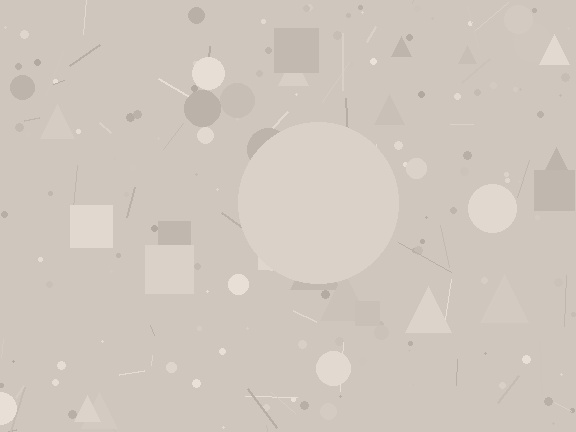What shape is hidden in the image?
A circle is hidden in the image.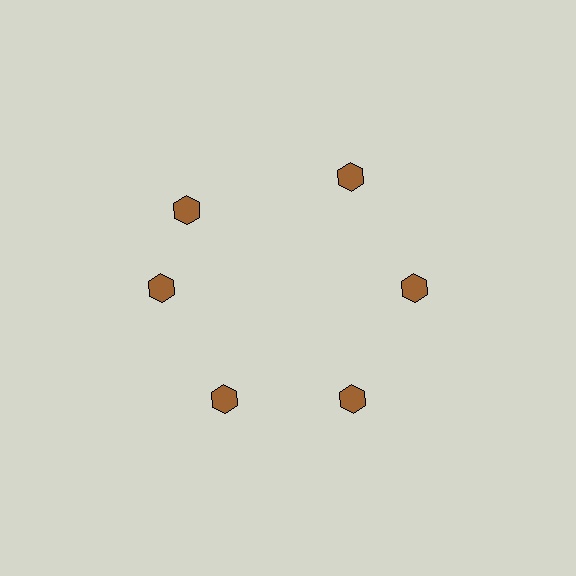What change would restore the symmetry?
The symmetry would be restored by rotating it back into even spacing with its neighbors so that all 6 hexagons sit at equal angles and equal distance from the center.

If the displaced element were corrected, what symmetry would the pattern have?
It would have 6-fold rotational symmetry — the pattern would map onto itself every 60 degrees.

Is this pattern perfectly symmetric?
No. The 6 brown hexagons are arranged in a ring, but one element near the 11 o'clock position is rotated out of alignment along the ring, breaking the 6-fold rotational symmetry.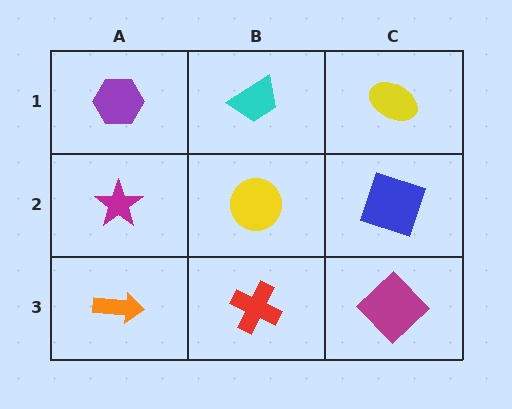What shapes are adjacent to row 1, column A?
A magenta star (row 2, column A), a cyan trapezoid (row 1, column B).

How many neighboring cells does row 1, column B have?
3.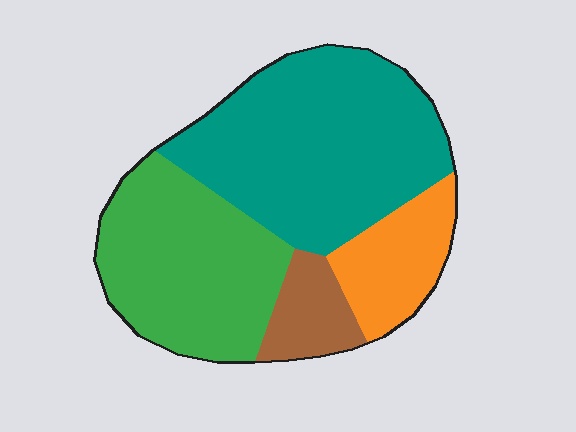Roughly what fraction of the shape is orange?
Orange takes up less than a sixth of the shape.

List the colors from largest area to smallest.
From largest to smallest: teal, green, orange, brown.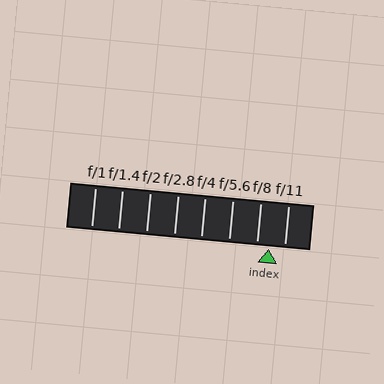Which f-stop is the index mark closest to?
The index mark is closest to f/8.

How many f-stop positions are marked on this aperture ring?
There are 8 f-stop positions marked.